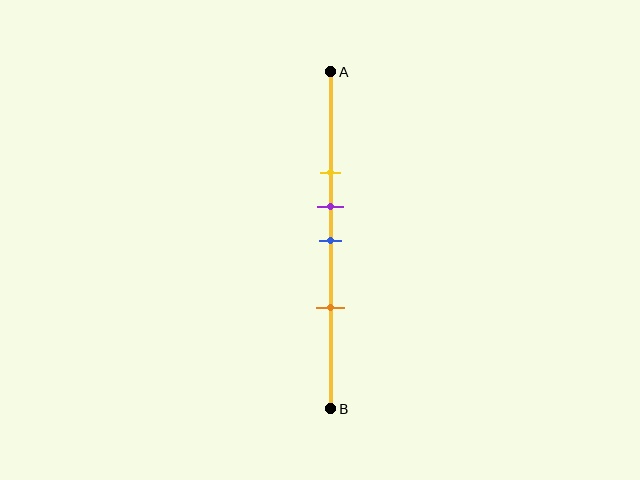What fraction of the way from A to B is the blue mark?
The blue mark is approximately 50% (0.5) of the way from A to B.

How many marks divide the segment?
There are 4 marks dividing the segment.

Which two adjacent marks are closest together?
The purple and blue marks are the closest adjacent pair.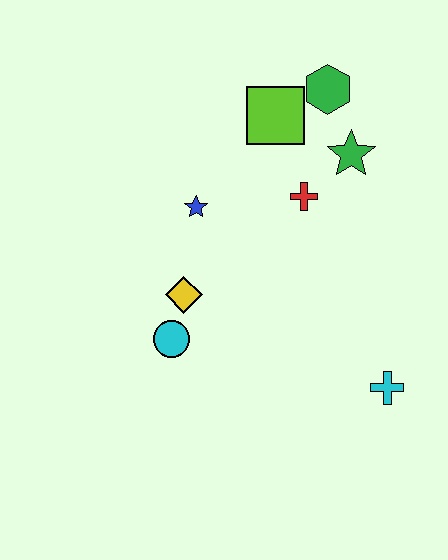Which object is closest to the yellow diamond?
The cyan circle is closest to the yellow diamond.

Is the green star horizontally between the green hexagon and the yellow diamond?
No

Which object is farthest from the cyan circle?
The green hexagon is farthest from the cyan circle.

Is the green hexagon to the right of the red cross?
Yes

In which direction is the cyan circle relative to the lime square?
The cyan circle is below the lime square.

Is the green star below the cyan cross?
No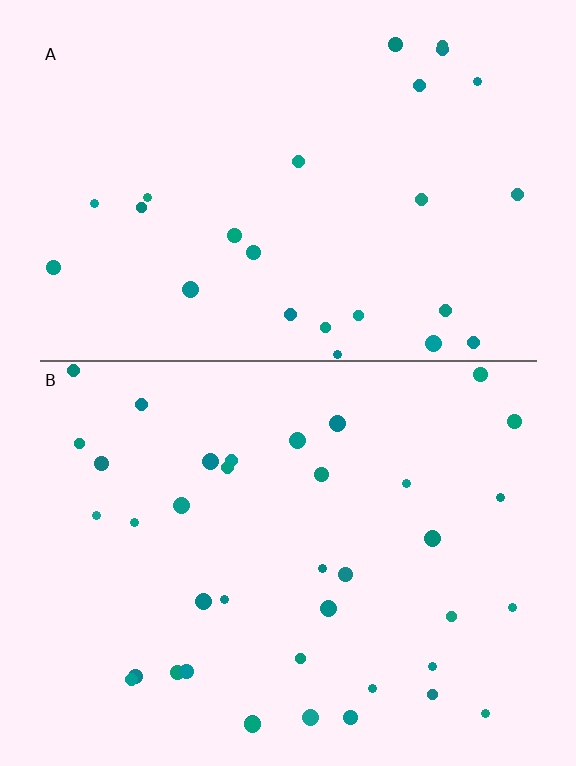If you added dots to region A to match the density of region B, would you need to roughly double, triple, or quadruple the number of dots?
Approximately double.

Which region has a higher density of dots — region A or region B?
B (the bottom).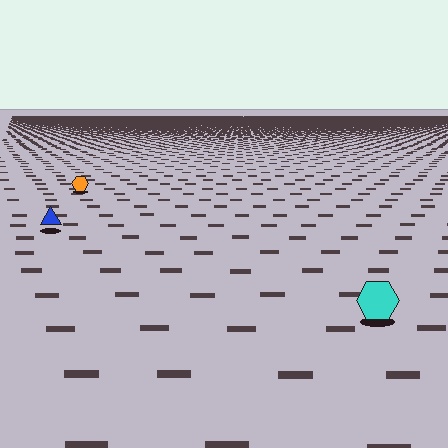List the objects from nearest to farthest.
From nearest to farthest: the cyan hexagon, the blue triangle, the orange hexagon.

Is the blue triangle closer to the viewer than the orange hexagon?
Yes. The blue triangle is closer — you can tell from the texture gradient: the ground texture is coarser near it.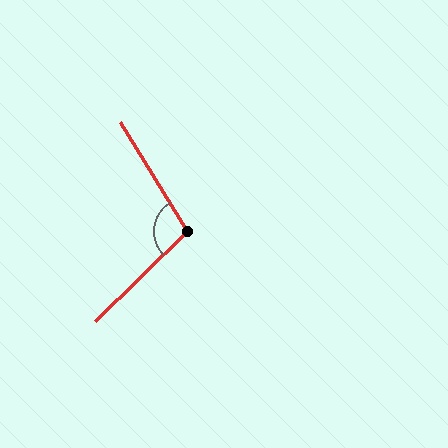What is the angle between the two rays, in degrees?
Approximately 103 degrees.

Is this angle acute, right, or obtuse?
It is obtuse.